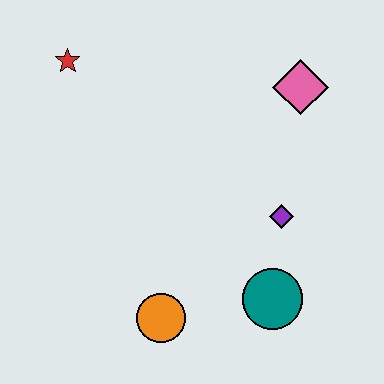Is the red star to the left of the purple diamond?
Yes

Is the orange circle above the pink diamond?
No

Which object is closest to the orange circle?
The teal circle is closest to the orange circle.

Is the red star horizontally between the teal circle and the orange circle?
No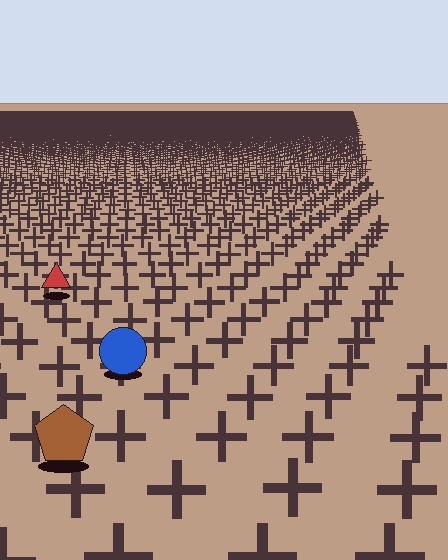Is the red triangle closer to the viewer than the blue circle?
No. The blue circle is closer — you can tell from the texture gradient: the ground texture is coarser near it.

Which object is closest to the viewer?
The brown pentagon is closest. The texture marks near it are larger and more spread out.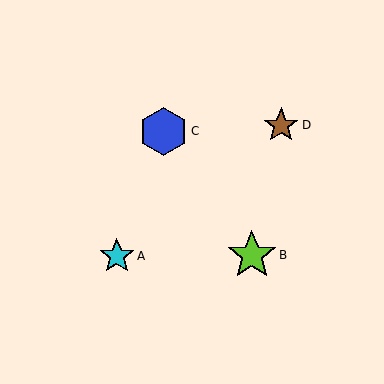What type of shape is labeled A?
Shape A is a cyan star.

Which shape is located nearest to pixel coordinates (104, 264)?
The cyan star (labeled A) at (117, 256) is nearest to that location.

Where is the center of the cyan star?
The center of the cyan star is at (117, 256).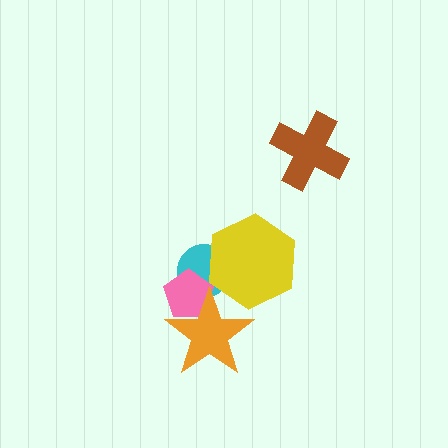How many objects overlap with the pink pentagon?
2 objects overlap with the pink pentagon.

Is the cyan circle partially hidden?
Yes, it is partially covered by another shape.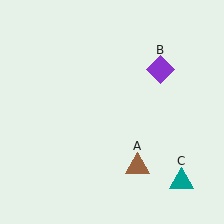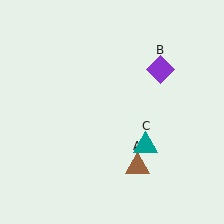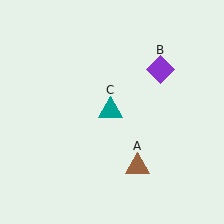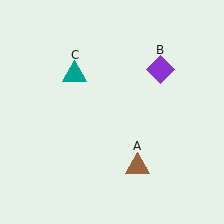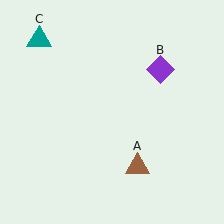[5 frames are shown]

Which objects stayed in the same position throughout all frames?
Brown triangle (object A) and purple diamond (object B) remained stationary.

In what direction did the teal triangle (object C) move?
The teal triangle (object C) moved up and to the left.